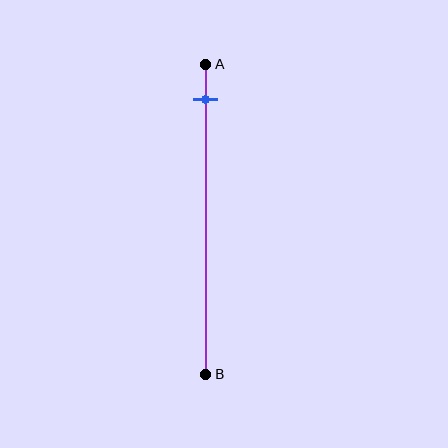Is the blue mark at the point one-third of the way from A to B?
No, the mark is at about 10% from A, not at the 33% one-third point.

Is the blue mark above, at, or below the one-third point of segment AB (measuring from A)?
The blue mark is above the one-third point of segment AB.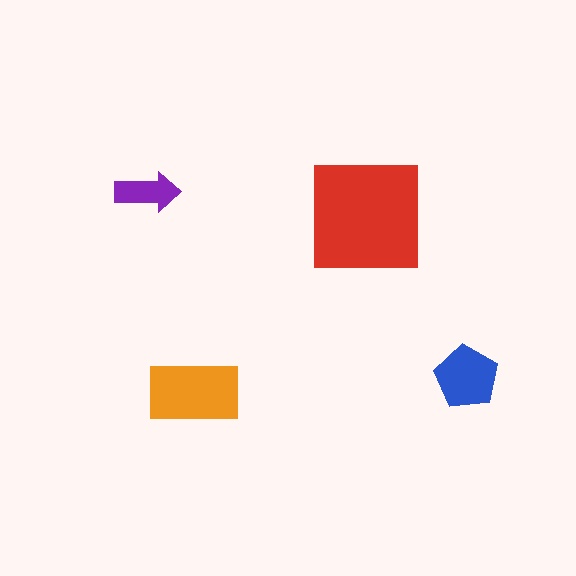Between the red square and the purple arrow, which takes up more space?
The red square.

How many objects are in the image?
There are 4 objects in the image.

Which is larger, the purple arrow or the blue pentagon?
The blue pentagon.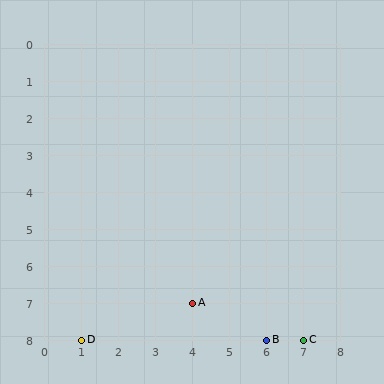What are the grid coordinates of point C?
Point C is at grid coordinates (7, 8).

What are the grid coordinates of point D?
Point D is at grid coordinates (1, 8).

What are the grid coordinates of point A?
Point A is at grid coordinates (4, 7).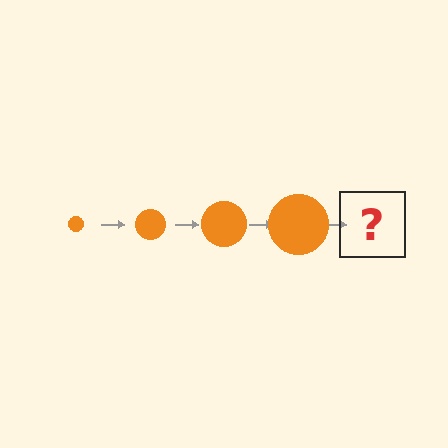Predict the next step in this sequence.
The next step is an orange circle, larger than the previous one.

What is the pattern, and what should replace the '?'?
The pattern is that the circle gets progressively larger each step. The '?' should be an orange circle, larger than the previous one.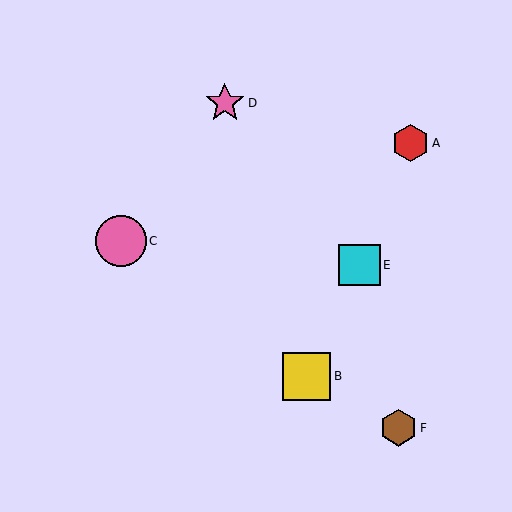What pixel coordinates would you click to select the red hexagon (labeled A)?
Click at (411, 143) to select the red hexagon A.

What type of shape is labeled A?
Shape A is a red hexagon.